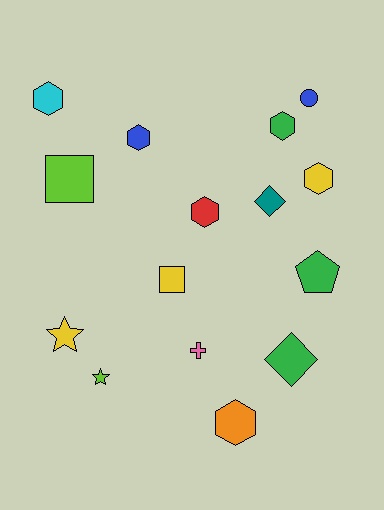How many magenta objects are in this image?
There are no magenta objects.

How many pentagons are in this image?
There is 1 pentagon.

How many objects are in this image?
There are 15 objects.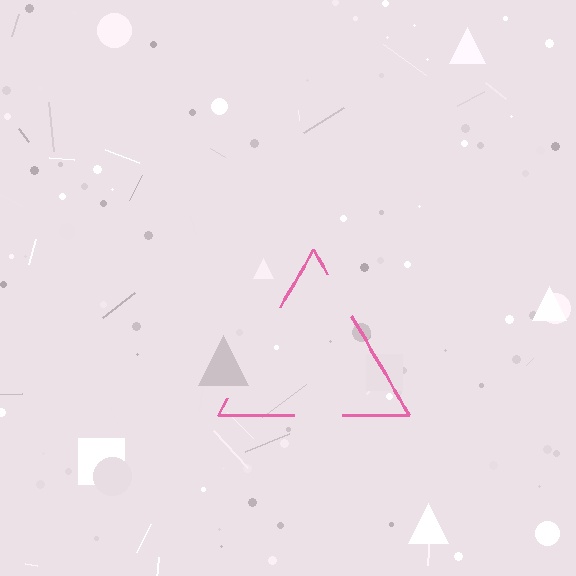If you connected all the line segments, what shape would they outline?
They would outline a triangle.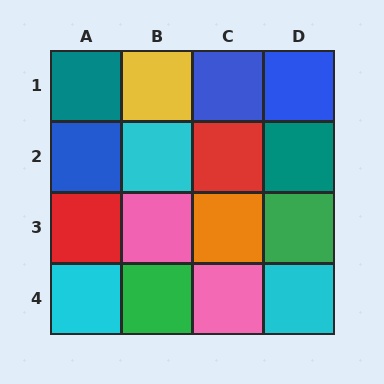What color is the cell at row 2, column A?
Blue.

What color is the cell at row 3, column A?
Red.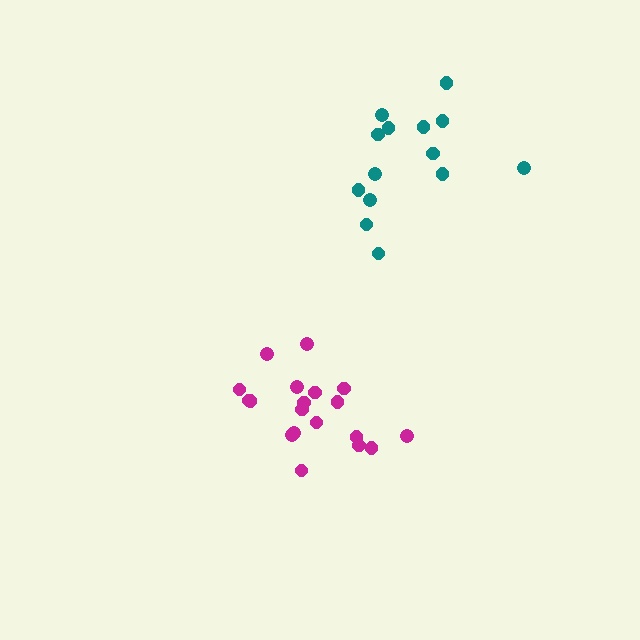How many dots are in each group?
Group 1: 19 dots, Group 2: 14 dots (33 total).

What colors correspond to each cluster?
The clusters are colored: magenta, teal.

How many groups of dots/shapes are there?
There are 2 groups.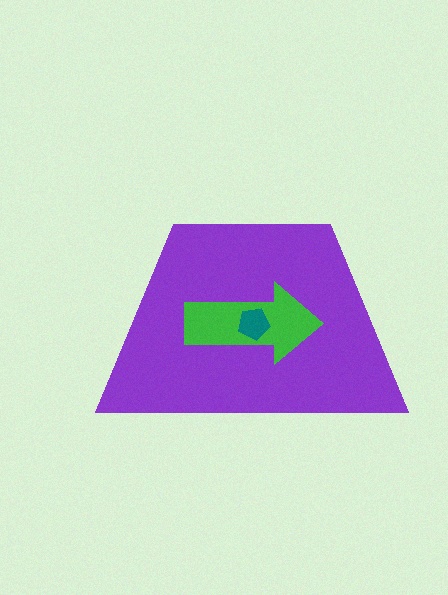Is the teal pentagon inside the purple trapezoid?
Yes.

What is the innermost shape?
The teal pentagon.